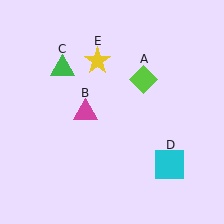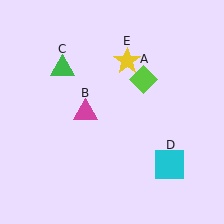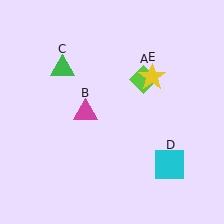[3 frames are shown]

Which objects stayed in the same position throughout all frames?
Lime diamond (object A) and magenta triangle (object B) and green triangle (object C) and cyan square (object D) remained stationary.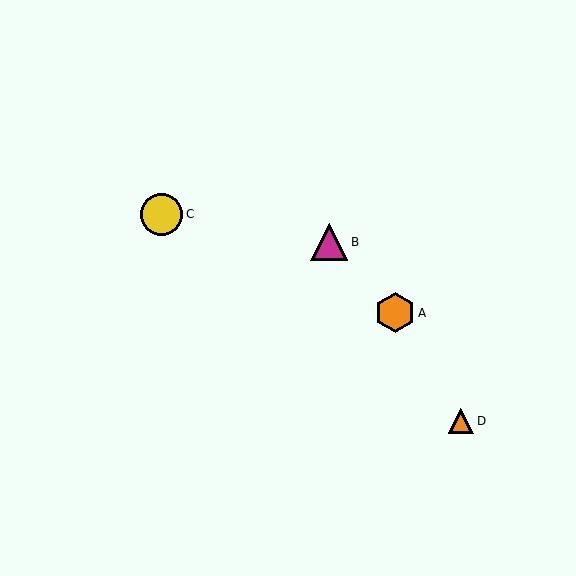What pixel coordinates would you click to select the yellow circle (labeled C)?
Click at (162, 214) to select the yellow circle C.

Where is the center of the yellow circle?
The center of the yellow circle is at (162, 214).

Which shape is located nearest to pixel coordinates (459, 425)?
The orange triangle (labeled D) at (461, 421) is nearest to that location.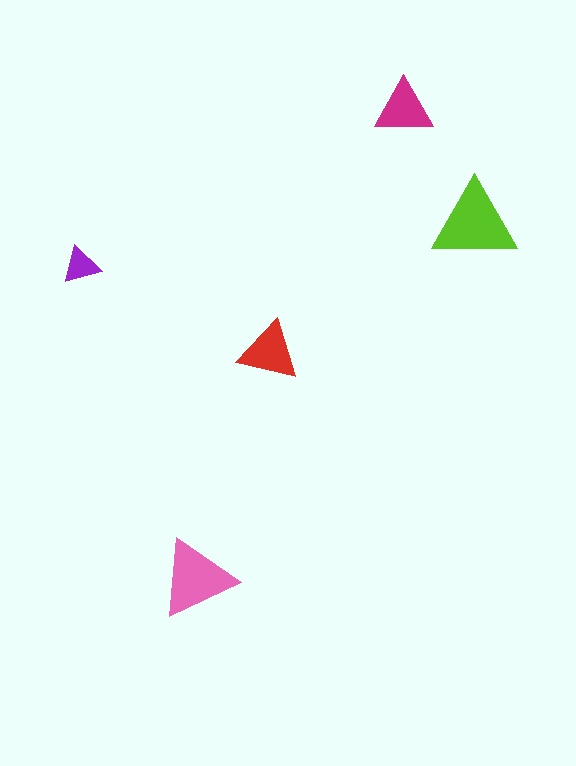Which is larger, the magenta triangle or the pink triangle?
The pink one.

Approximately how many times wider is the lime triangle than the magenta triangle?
About 1.5 times wider.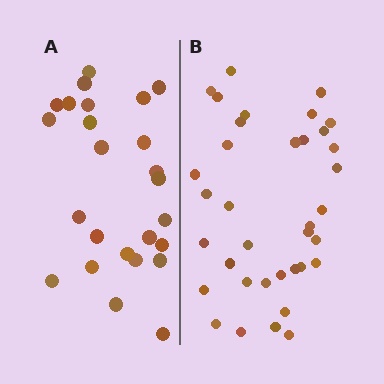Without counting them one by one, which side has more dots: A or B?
Region B (the right region) has more dots.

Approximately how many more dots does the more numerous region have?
Region B has roughly 12 or so more dots than region A.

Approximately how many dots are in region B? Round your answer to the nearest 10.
About 40 dots. (The exact count is 36, which rounds to 40.)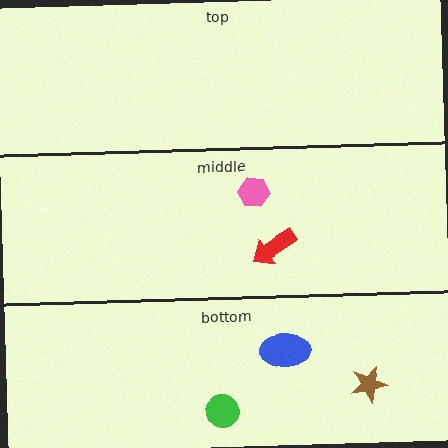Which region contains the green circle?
The bottom region.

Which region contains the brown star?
The bottom region.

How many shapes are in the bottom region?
3.